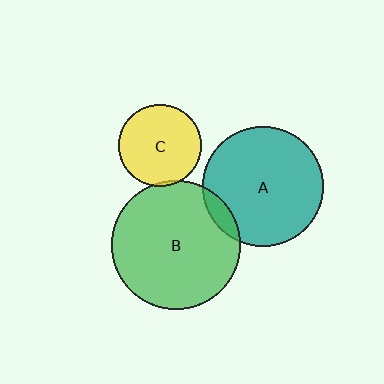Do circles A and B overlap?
Yes.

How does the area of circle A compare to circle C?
Approximately 2.1 times.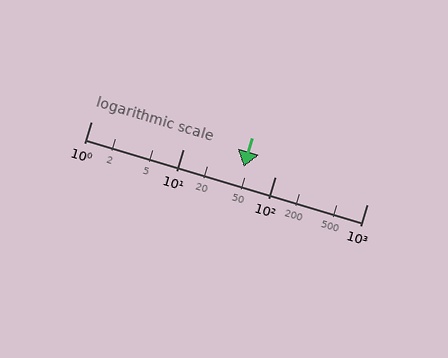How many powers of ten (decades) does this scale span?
The scale spans 3 decades, from 1 to 1000.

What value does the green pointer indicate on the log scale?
The pointer indicates approximately 46.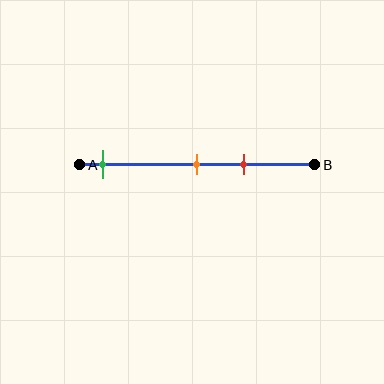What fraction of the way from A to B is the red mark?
The red mark is approximately 70% (0.7) of the way from A to B.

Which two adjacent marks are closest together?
The orange and red marks are the closest adjacent pair.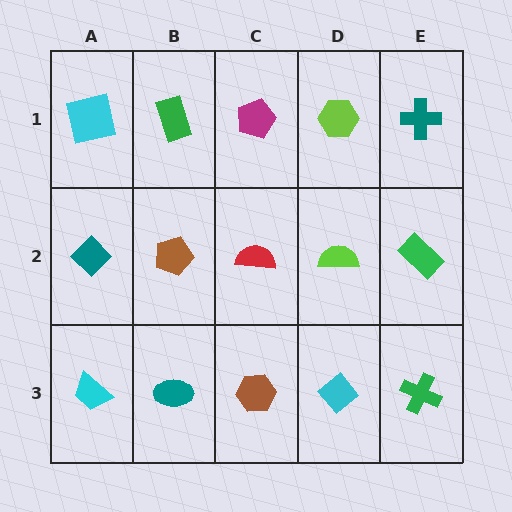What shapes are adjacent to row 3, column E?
A green rectangle (row 2, column E), a cyan diamond (row 3, column D).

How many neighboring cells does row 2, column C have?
4.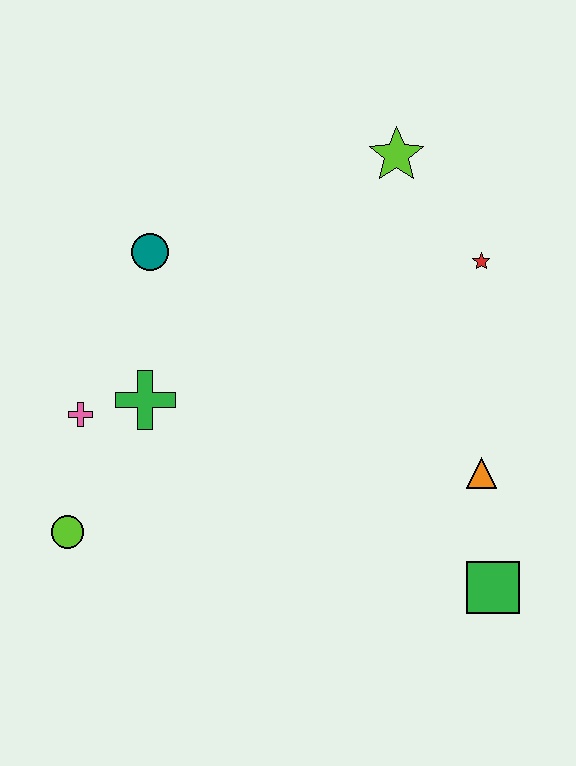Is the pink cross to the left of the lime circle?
No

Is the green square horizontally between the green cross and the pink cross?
No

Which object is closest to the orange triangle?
The green square is closest to the orange triangle.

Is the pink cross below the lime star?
Yes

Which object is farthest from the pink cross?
The green square is farthest from the pink cross.